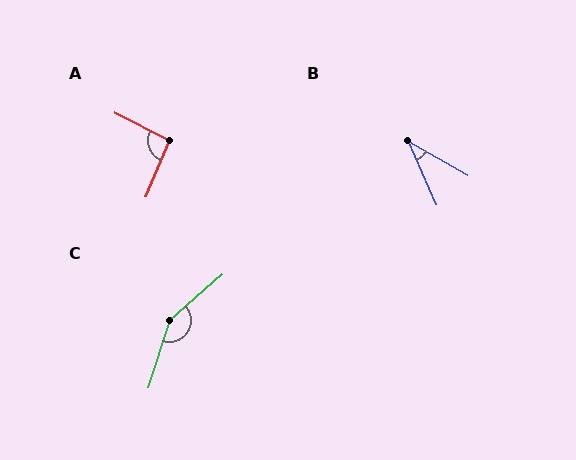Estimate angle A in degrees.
Approximately 93 degrees.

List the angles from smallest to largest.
B (36°), A (93°), C (148°).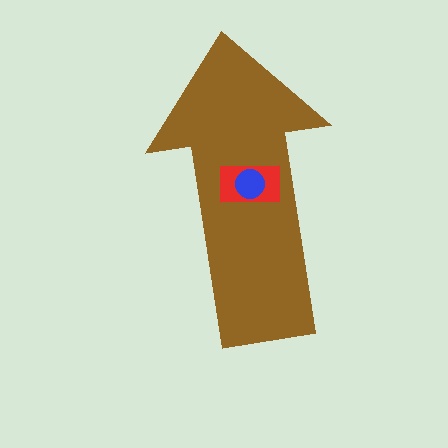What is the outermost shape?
The brown arrow.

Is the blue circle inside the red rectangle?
Yes.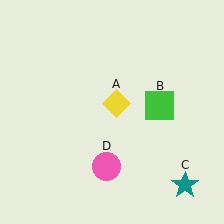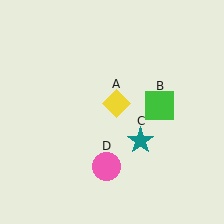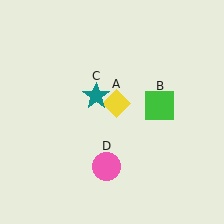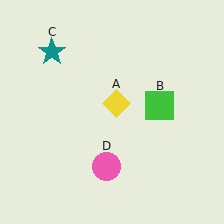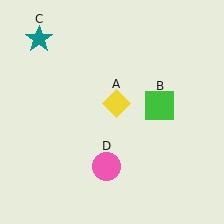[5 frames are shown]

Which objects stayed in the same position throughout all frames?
Yellow diamond (object A) and green square (object B) and pink circle (object D) remained stationary.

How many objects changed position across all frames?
1 object changed position: teal star (object C).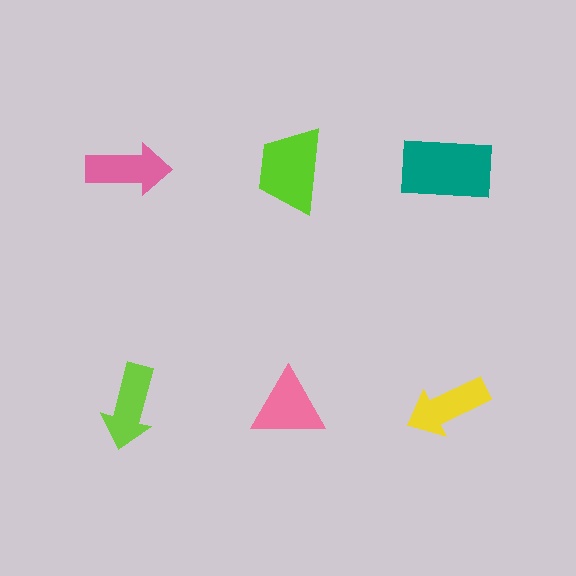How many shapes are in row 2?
3 shapes.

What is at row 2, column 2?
A pink triangle.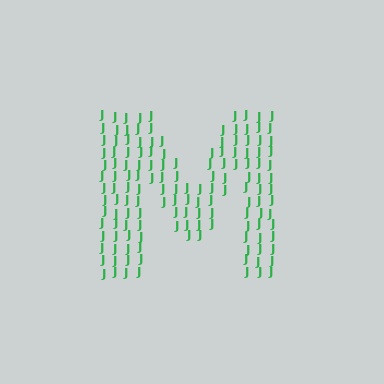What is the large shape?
The large shape is the letter M.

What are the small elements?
The small elements are letter J's.